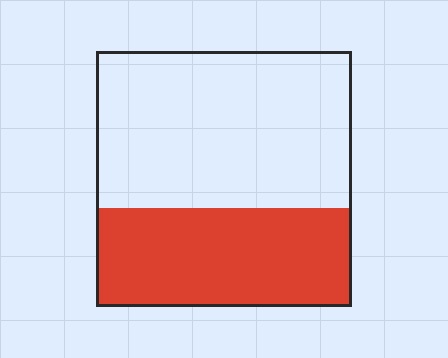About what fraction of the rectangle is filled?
About three eighths (3/8).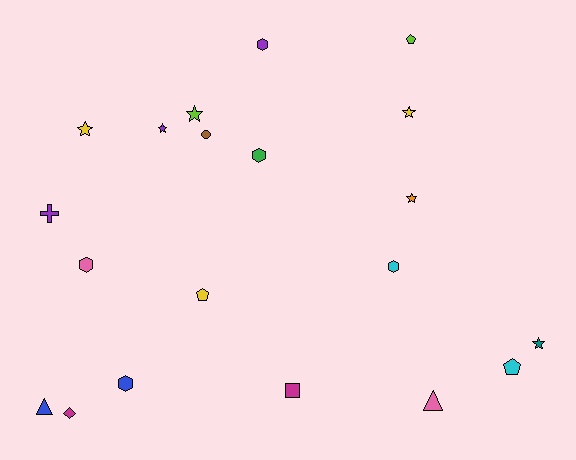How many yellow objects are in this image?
There are 3 yellow objects.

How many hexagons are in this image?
There are 5 hexagons.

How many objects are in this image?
There are 20 objects.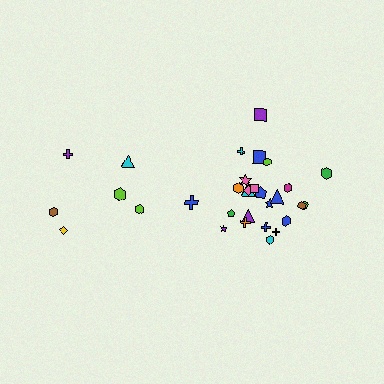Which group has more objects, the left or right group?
The right group.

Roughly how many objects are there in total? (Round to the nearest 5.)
Roughly 30 objects in total.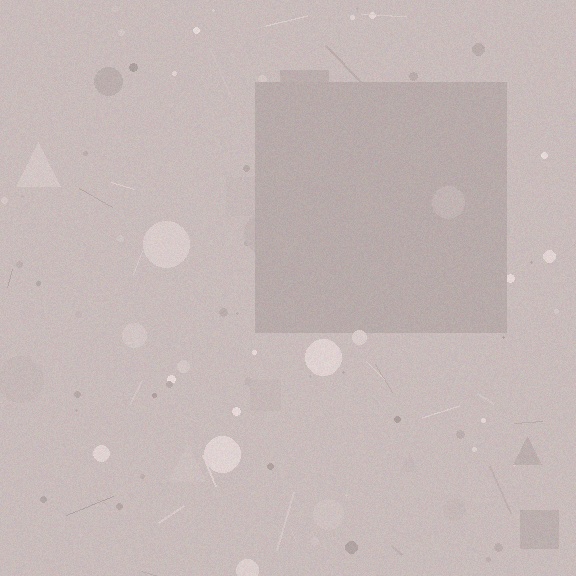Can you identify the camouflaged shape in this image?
The camouflaged shape is a square.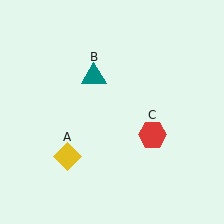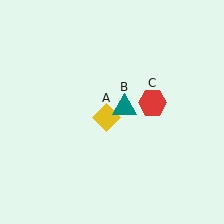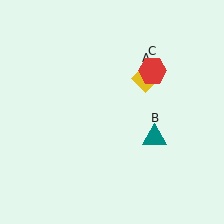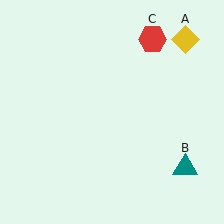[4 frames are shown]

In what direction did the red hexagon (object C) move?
The red hexagon (object C) moved up.